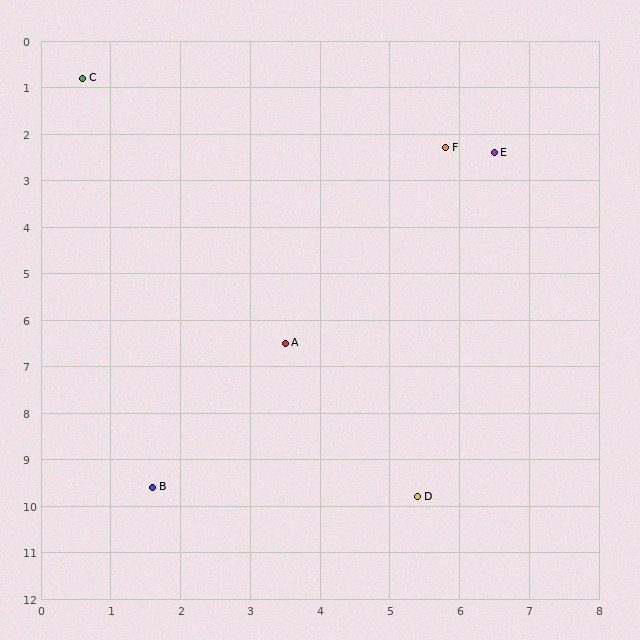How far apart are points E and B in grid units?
Points E and B are about 8.7 grid units apart.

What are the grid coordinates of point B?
Point B is at approximately (1.6, 9.6).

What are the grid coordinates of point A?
Point A is at approximately (3.5, 6.5).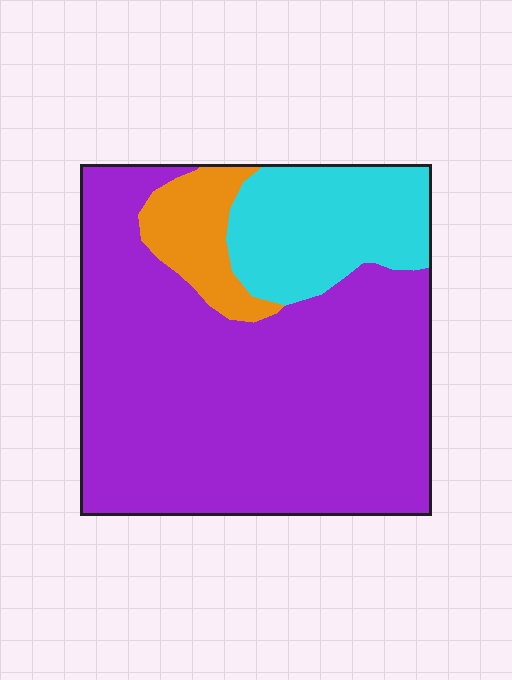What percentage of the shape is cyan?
Cyan covers about 20% of the shape.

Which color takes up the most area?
Purple, at roughly 70%.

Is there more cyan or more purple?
Purple.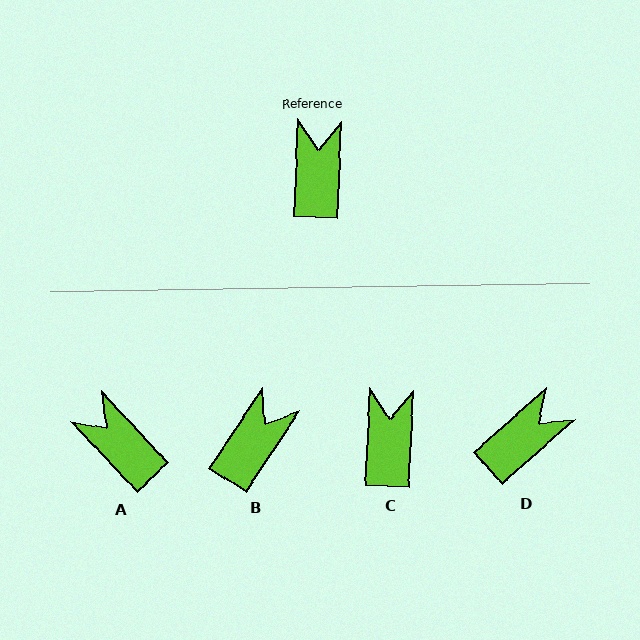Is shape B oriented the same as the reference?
No, it is off by about 31 degrees.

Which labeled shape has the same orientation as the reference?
C.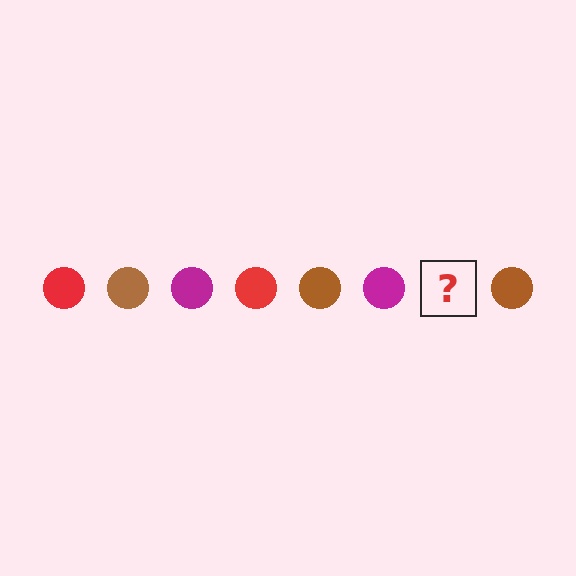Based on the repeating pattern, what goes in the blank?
The blank should be a red circle.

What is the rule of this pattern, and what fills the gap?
The rule is that the pattern cycles through red, brown, magenta circles. The gap should be filled with a red circle.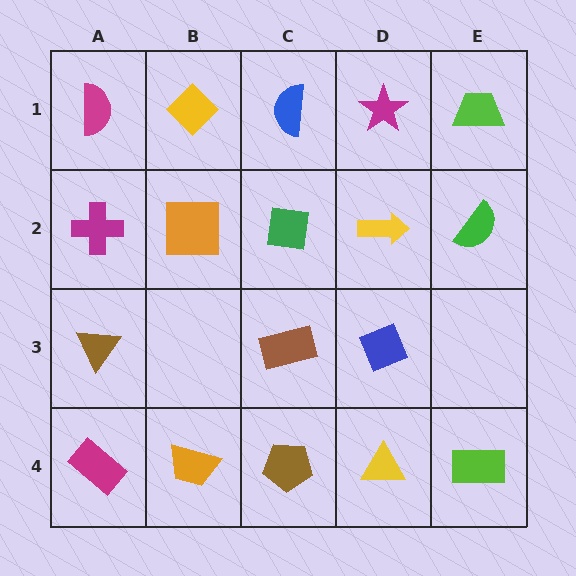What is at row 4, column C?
A brown pentagon.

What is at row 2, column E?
A green semicircle.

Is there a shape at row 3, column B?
No, that cell is empty.